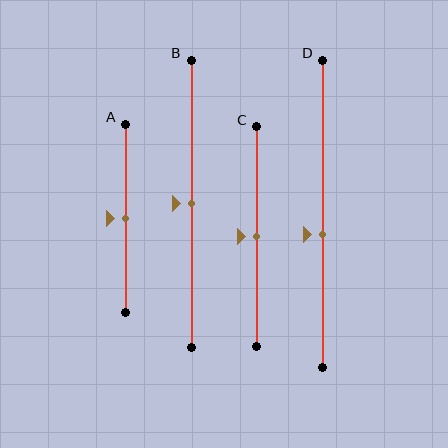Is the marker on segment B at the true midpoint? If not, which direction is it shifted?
Yes, the marker on segment B is at the true midpoint.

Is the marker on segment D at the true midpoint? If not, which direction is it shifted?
No, the marker on segment D is shifted downward by about 7% of the segment length.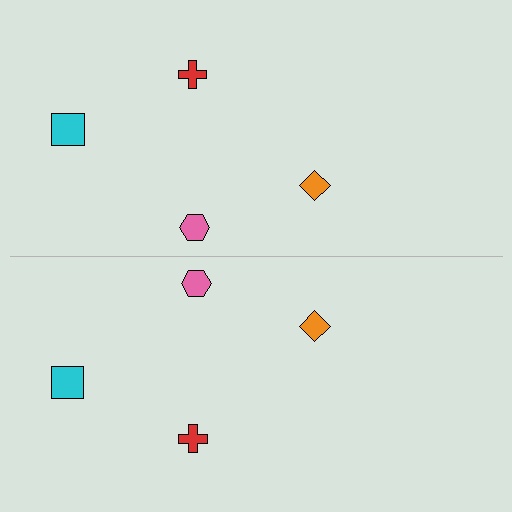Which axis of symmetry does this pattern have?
The pattern has a horizontal axis of symmetry running through the center of the image.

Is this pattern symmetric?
Yes, this pattern has bilateral (reflection) symmetry.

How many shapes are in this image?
There are 8 shapes in this image.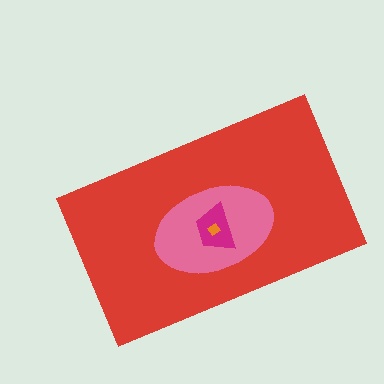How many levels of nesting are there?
4.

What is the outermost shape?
The red rectangle.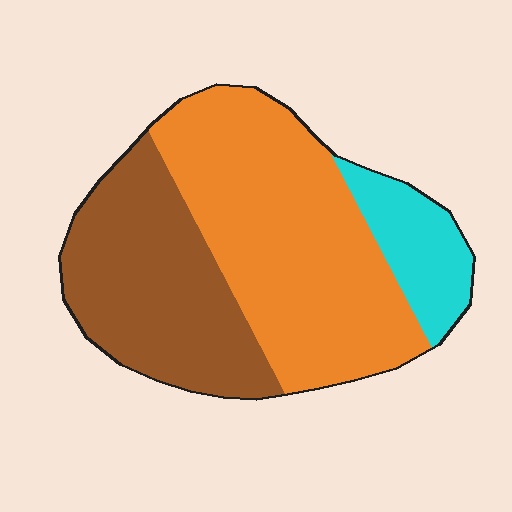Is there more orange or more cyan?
Orange.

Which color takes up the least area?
Cyan, at roughly 15%.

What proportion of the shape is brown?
Brown covers about 35% of the shape.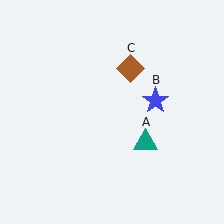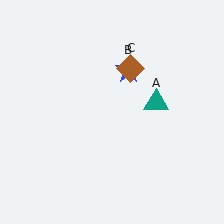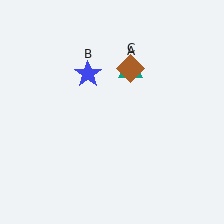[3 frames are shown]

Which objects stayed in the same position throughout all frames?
Brown diamond (object C) remained stationary.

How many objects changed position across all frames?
2 objects changed position: teal triangle (object A), blue star (object B).